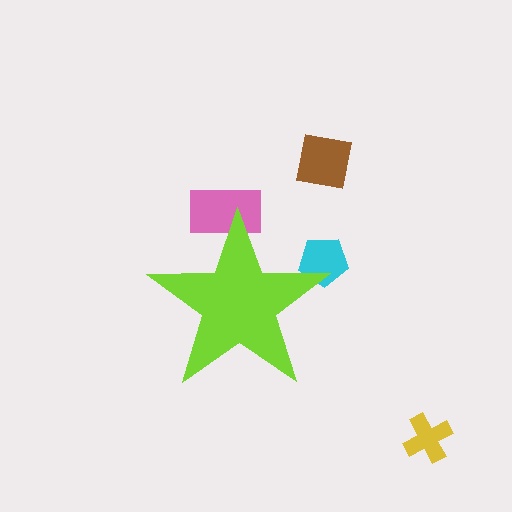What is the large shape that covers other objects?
A lime star.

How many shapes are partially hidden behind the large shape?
2 shapes are partially hidden.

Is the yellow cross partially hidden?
No, the yellow cross is fully visible.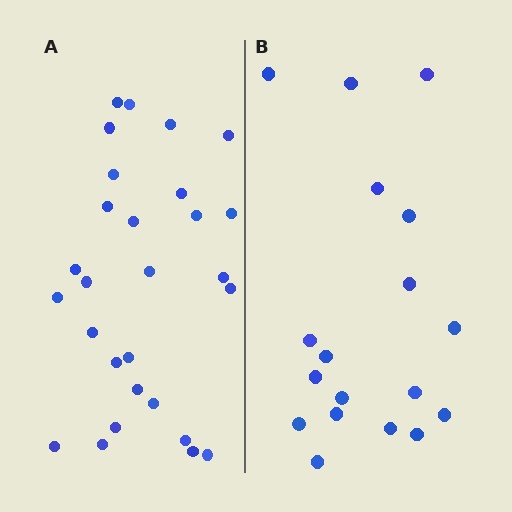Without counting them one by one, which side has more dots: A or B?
Region A (the left region) has more dots.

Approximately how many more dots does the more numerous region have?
Region A has roughly 10 or so more dots than region B.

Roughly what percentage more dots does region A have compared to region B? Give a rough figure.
About 55% more.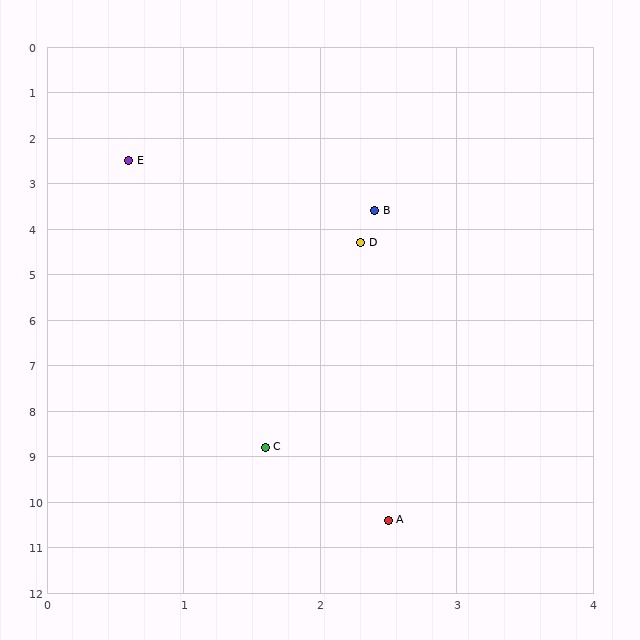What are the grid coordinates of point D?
Point D is at approximately (2.3, 4.3).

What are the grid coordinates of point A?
Point A is at approximately (2.5, 10.4).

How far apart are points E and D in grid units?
Points E and D are about 2.5 grid units apart.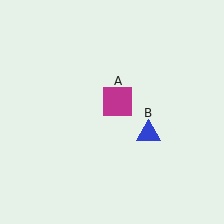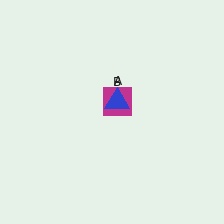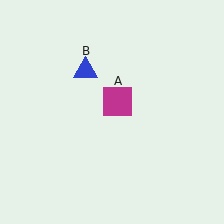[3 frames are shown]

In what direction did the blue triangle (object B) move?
The blue triangle (object B) moved up and to the left.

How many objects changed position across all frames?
1 object changed position: blue triangle (object B).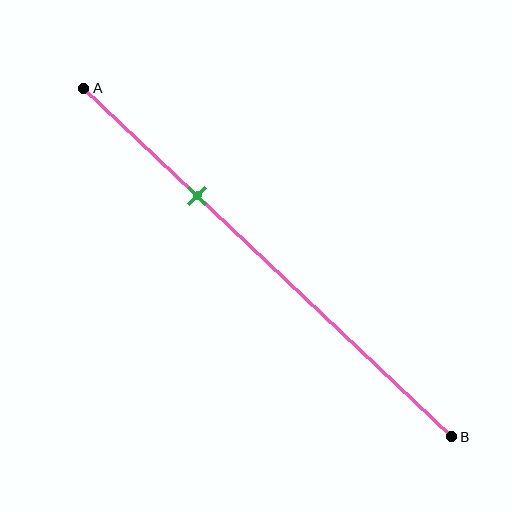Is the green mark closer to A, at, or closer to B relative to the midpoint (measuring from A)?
The green mark is closer to point A than the midpoint of segment AB.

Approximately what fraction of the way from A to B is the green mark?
The green mark is approximately 30% of the way from A to B.